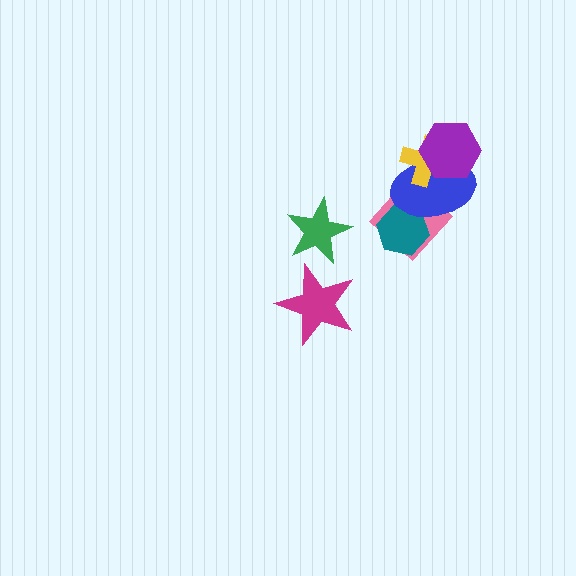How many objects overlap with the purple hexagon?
2 objects overlap with the purple hexagon.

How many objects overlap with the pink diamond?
2 objects overlap with the pink diamond.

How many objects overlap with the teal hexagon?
2 objects overlap with the teal hexagon.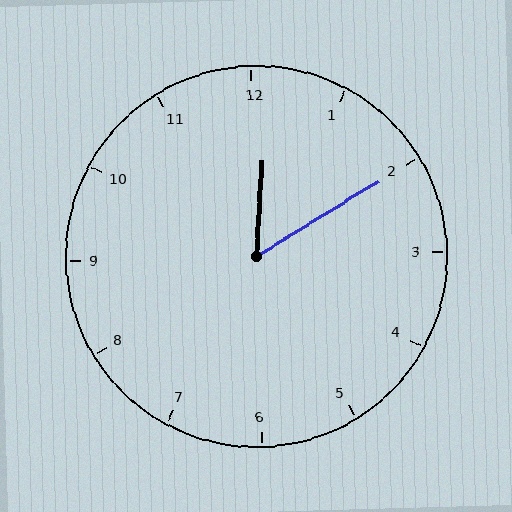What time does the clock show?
12:10.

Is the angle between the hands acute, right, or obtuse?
It is acute.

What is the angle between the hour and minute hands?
Approximately 55 degrees.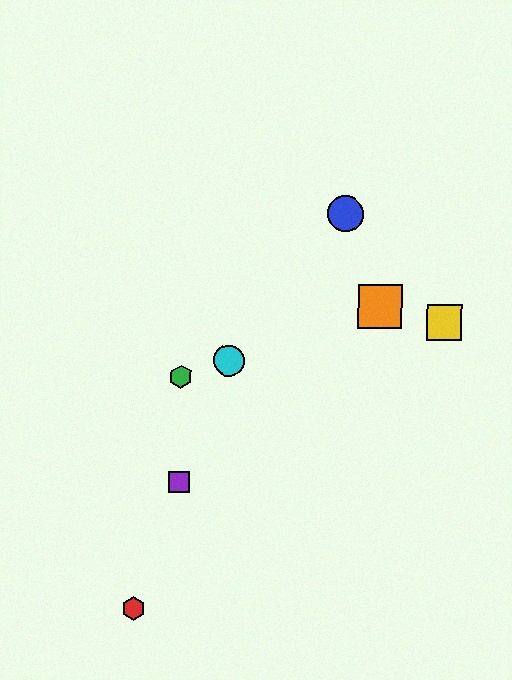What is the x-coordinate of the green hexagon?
The green hexagon is at x≈180.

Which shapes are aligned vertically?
The green hexagon, the purple square are aligned vertically.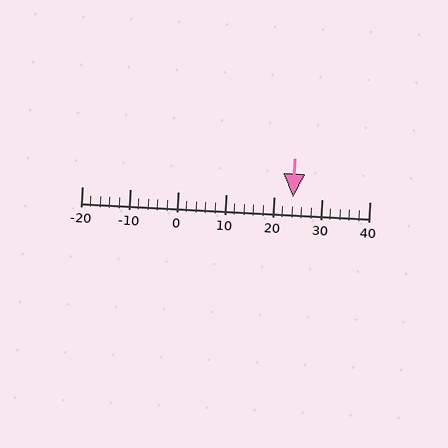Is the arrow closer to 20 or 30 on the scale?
The arrow is closer to 20.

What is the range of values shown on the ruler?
The ruler shows values from -20 to 40.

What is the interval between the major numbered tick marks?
The major tick marks are spaced 10 units apart.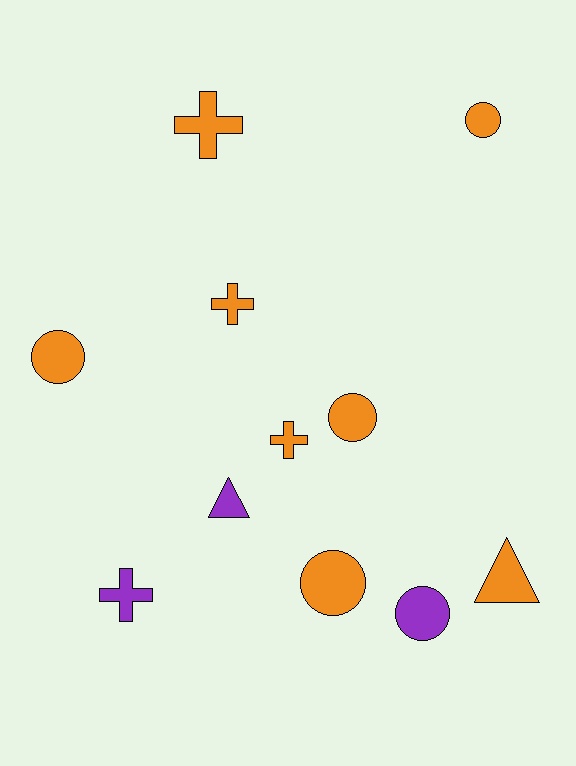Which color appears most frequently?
Orange, with 8 objects.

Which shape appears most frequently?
Circle, with 5 objects.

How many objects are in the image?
There are 11 objects.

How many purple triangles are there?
There is 1 purple triangle.